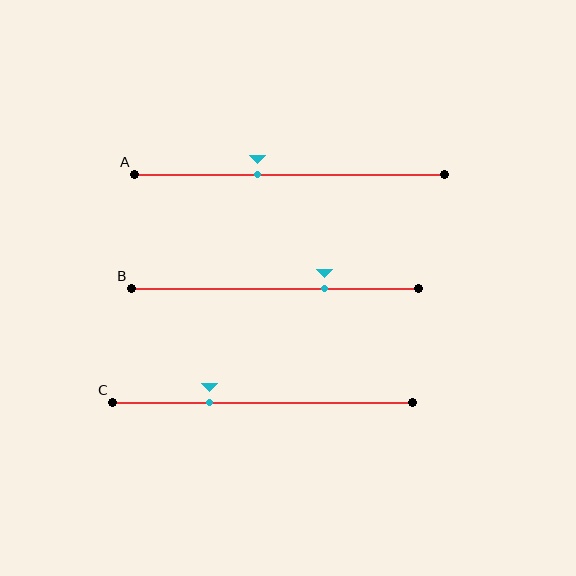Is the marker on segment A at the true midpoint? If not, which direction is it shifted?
No, the marker on segment A is shifted to the left by about 10% of the segment length.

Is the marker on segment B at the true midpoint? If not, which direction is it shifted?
No, the marker on segment B is shifted to the right by about 17% of the segment length.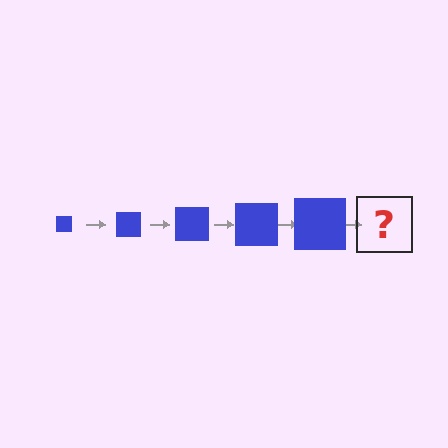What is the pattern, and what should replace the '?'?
The pattern is that the square gets progressively larger each step. The '?' should be a blue square, larger than the previous one.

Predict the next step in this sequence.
The next step is a blue square, larger than the previous one.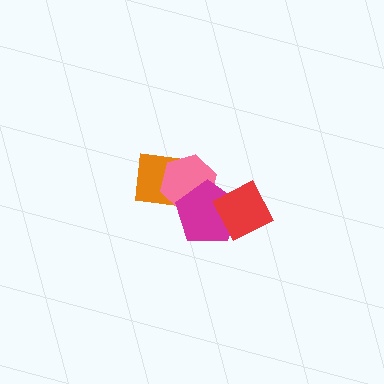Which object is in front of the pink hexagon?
The magenta pentagon is in front of the pink hexagon.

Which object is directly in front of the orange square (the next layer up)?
The pink hexagon is directly in front of the orange square.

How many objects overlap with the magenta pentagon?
3 objects overlap with the magenta pentagon.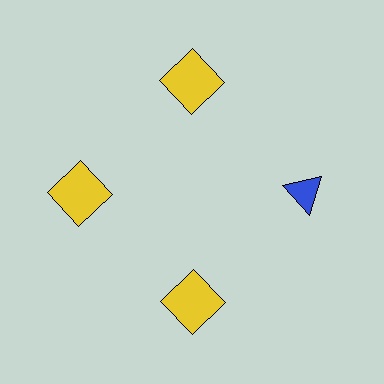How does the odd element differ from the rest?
It differs in both color (blue instead of yellow) and shape (triangle instead of square).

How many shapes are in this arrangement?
There are 4 shapes arranged in a ring pattern.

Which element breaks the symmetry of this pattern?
The blue triangle at roughly the 3 o'clock position breaks the symmetry. All other shapes are yellow squares.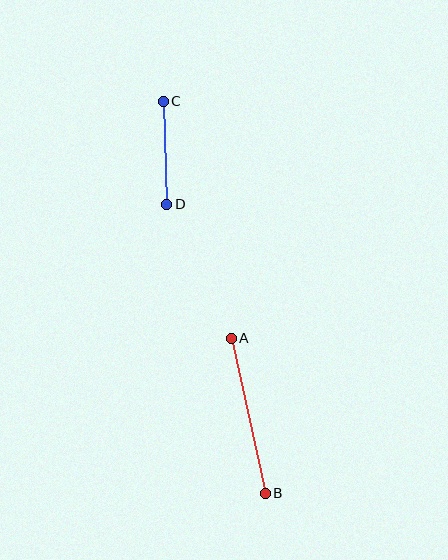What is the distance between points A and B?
The distance is approximately 159 pixels.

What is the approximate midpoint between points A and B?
The midpoint is at approximately (248, 416) pixels.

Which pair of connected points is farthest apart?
Points A and B are farthest apart.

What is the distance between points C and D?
The distance is approximately 103 pixels.